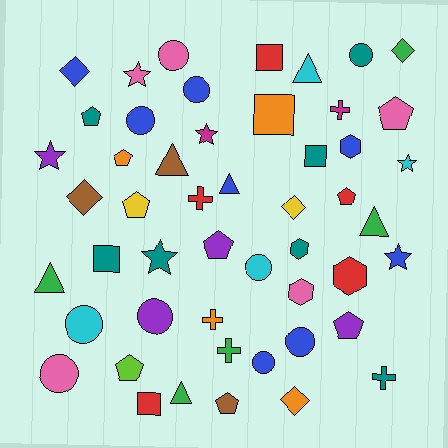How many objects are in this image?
There are 50 objects.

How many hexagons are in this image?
There are 4 hexagons.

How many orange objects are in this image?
There are 4 orange objects.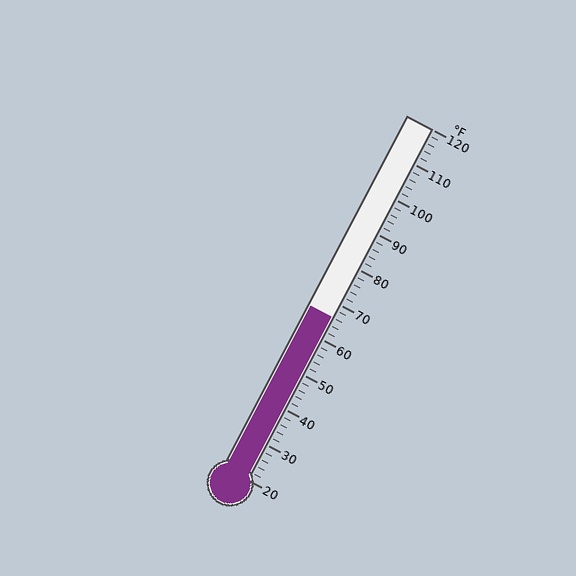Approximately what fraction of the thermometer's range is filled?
The thermometer is filled to approximately 45% of its range.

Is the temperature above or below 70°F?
The temperature is below 70°F.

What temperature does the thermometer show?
The thermometer shows approximately 66°F.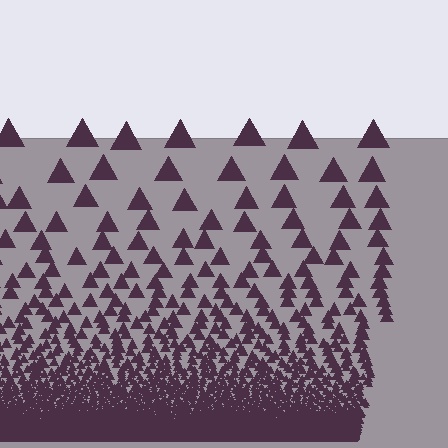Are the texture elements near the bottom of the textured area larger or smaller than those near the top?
Smaller. The gradient is inverted — elements near the bottom are smaller and denser.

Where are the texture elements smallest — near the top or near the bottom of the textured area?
Near the bottom.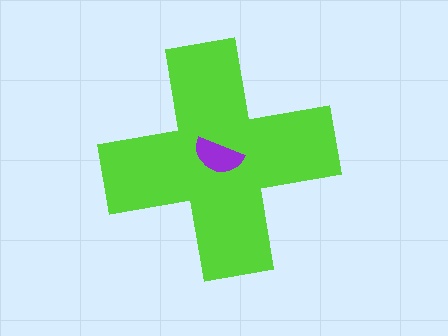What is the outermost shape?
The lime cross.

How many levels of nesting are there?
2.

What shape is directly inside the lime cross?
The purple semicircle.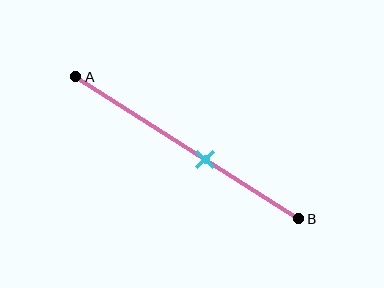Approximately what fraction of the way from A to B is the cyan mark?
The cyan mark is approximately 60% of the way from A to B.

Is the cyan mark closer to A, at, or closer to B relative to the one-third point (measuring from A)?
The cyan mark is closer to point B than the one-third point of segment AB.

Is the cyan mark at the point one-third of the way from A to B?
No, the mark is at about 60% from A, not at the 33% one-third point.